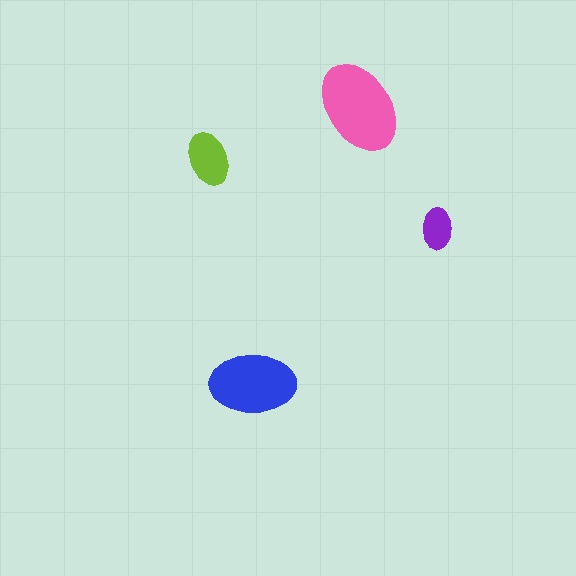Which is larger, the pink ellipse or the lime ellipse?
The pink one.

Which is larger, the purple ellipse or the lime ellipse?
The lime one.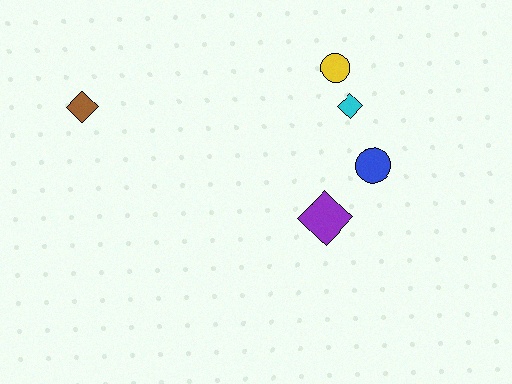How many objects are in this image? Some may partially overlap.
There are 5 objects.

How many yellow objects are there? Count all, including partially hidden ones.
There is 1 yellow object.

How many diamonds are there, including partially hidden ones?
There are 3 diamonds.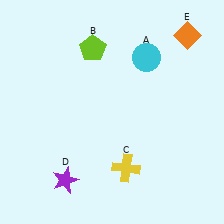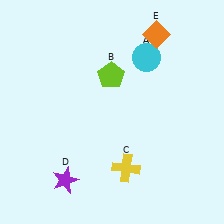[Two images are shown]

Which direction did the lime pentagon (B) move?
The lime pentagon (B) moved down.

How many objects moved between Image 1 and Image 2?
2 objects moved between the two images.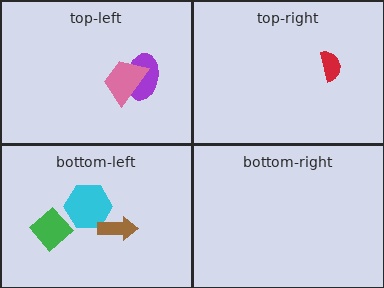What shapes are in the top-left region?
The purple ellipse, the pink trapezoid.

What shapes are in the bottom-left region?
The cyan hexagon, the brown arrow, the green diamond.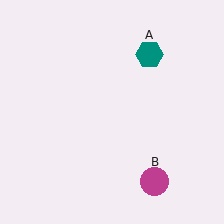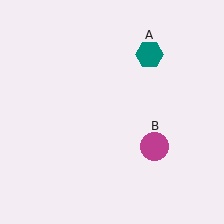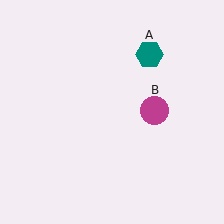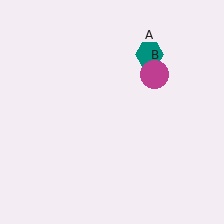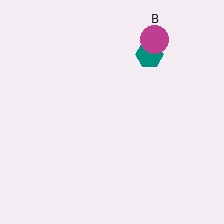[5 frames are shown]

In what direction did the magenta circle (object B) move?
The magenta circle (object B) moved up.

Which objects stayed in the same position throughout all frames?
Teal hexagon (object A) remained stationary.